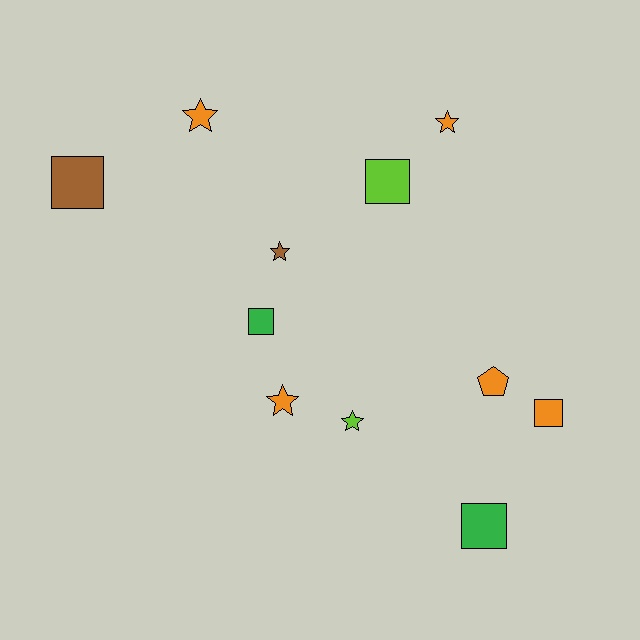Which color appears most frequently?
Orange, with 5 objects.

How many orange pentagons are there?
There is 1 orange pentagon.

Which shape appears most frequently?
Square, with 5 objects.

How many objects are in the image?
There are 11 objects.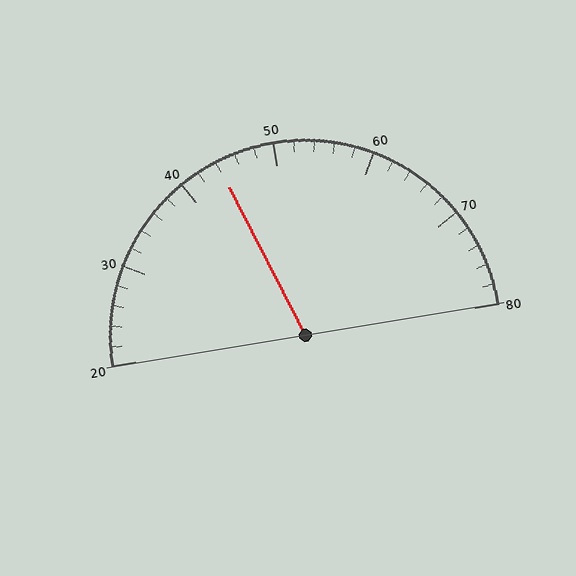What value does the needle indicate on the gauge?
The needle indicates approximately 44.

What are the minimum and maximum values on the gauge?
The gauge ranges from 20 to 80.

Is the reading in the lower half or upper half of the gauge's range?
The reading is in the lower half of the range (20 to 80).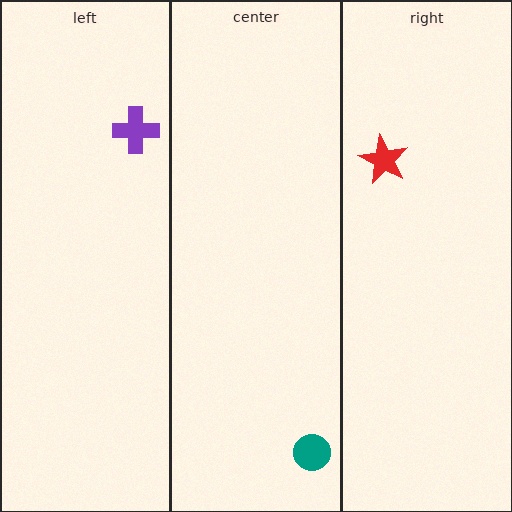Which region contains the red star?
The right region.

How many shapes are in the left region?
1.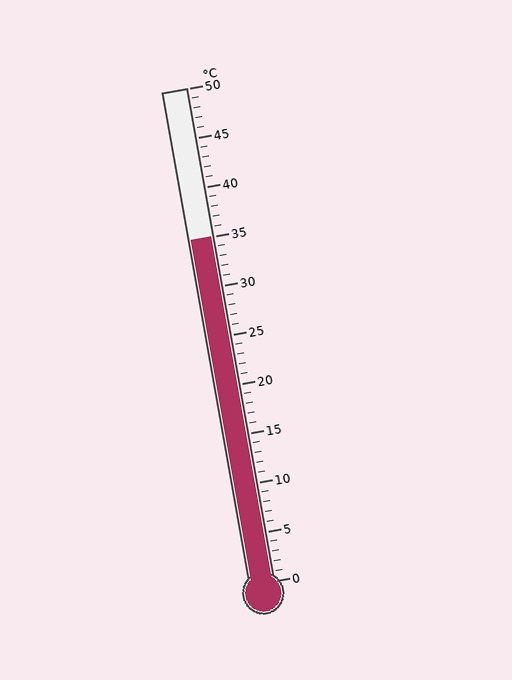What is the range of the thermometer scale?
The thermometer scale ranges from 0°C to 50°C.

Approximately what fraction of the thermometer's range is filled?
The thermometer is filled to approximately 70% of its range.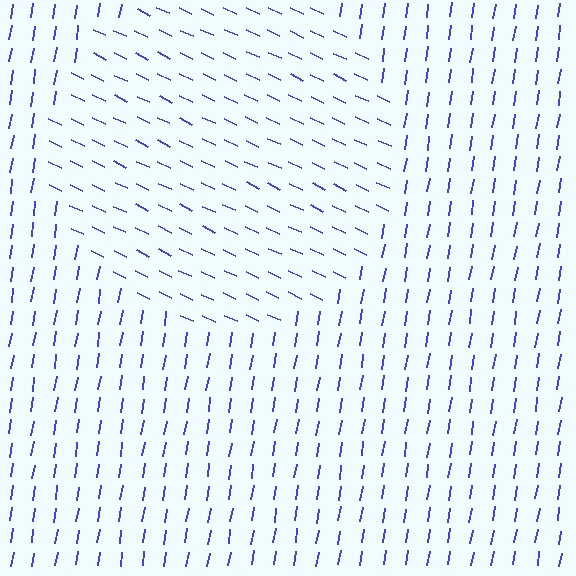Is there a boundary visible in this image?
Yes, there is a texture boundary formed by a change in line orientation.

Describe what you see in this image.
The image is filled with small blue line segments. A circle region in the image has lines oriented differently from the surrounding lines, creating a visible texture boundary.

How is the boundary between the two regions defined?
The boundary is defined purely by a change in line orientation (approximately 74 degrees difference). All lines are the same color and thickness.